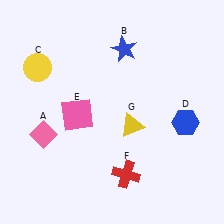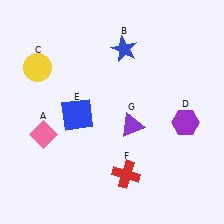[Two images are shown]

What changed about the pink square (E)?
In Image 1, E is pink. In Image 2, it changed to blue.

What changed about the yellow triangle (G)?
In Image 1, G is yellow. In Image 2, it changed to purple.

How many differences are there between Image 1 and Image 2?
There are 3 differences between the two images.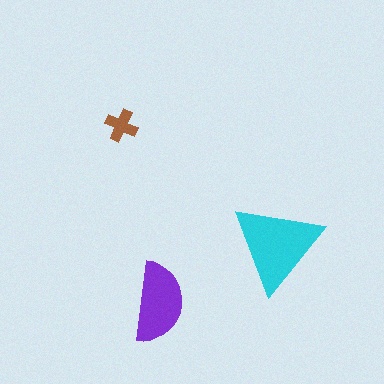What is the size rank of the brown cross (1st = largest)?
3rd.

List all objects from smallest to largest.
The brown cross, the purple semicircle, the cyan triangle.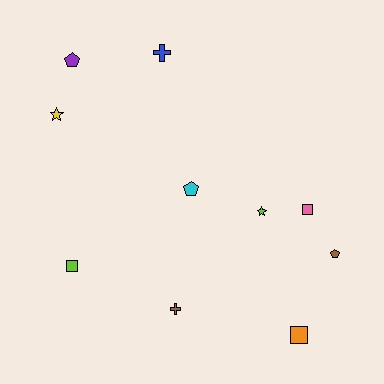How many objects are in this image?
There are 10 objects.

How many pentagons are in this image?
There are 3 pentagons.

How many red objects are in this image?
There are no red objects.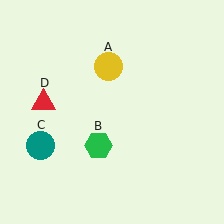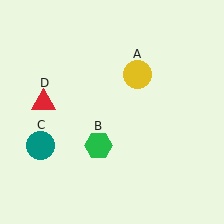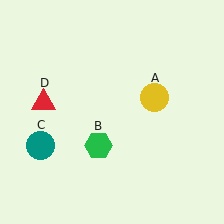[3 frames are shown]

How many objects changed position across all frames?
1 object changed position: yellow circle (object A).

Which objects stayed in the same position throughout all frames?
Green hexagon (object B) and teal circle (object C) and red triangle (object D) remained stationary.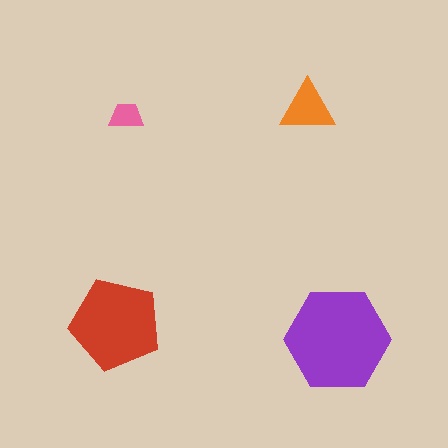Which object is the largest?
The purple hexagon.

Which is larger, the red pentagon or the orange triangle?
The red pentagon.